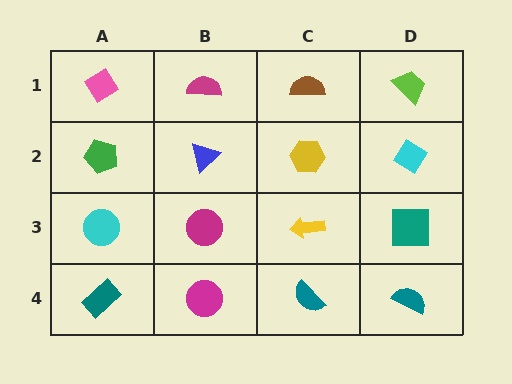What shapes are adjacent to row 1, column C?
A yellow hexagon (row 2, column C), a magenta semicircle (row 1, column B), a lime trapezoid (row 1, column D).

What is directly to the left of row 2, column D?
A yellow hexagon.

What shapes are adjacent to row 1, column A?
A green pentagon (row 2, column A), a magenta semicircle (row 1, column B).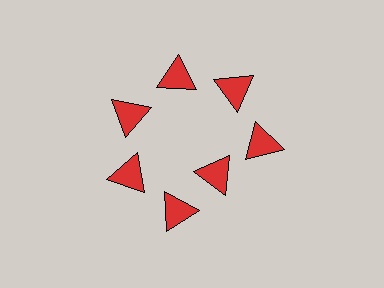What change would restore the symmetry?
The symmetry would be restored by moving it outward, back onto the ring so that all 7 triangles sit at equal angles and equal distance from the center.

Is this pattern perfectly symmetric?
No. The 7 red triangles are arranged in a ring, but one element near the 5 o'clock position is pulled inward toward the center, breaking the 7-fold rotational symmetry.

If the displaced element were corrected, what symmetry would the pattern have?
It would have 7-fold rotational symmetry — the pattern would map onto itself every 51 degrees.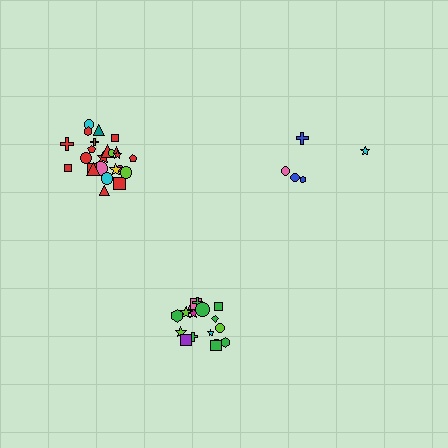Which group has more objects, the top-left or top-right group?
The top-left group.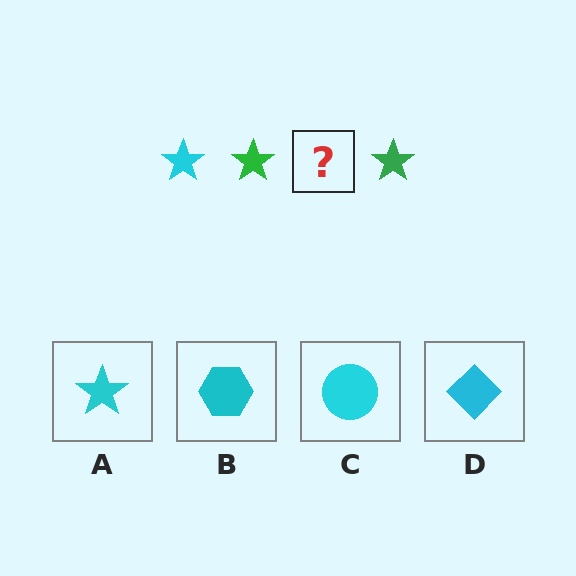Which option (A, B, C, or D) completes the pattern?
A.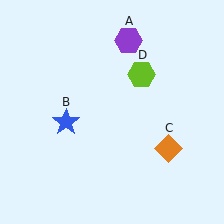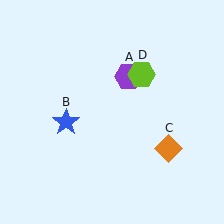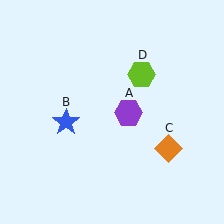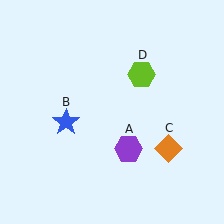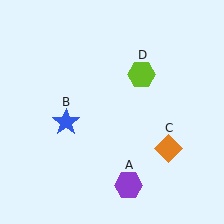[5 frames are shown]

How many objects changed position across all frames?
1 object changed position: purple hexagon (object A).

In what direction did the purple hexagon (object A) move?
The purple hexagon (object A) moved down.